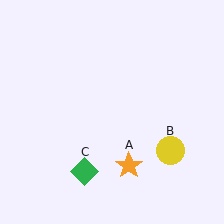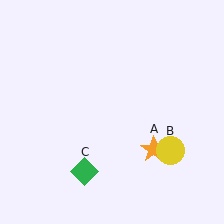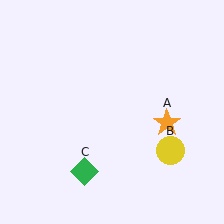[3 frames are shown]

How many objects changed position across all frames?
1 object changed position: orange star (object A).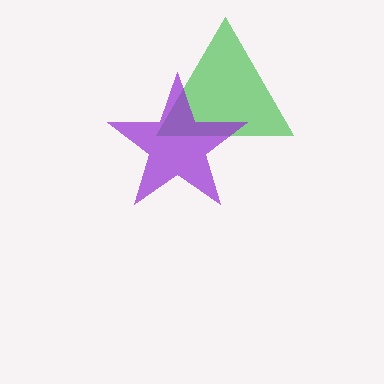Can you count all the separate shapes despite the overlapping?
Yes, there are 2 separate shapes.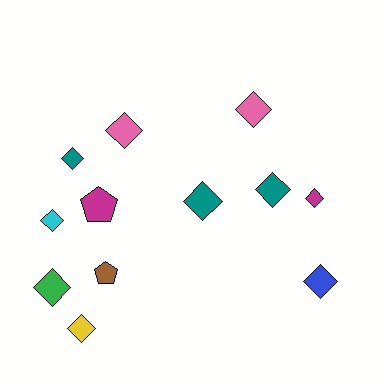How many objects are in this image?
There are 12 objects.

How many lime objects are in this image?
There are no lime objects.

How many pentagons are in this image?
There are 2 pentagons.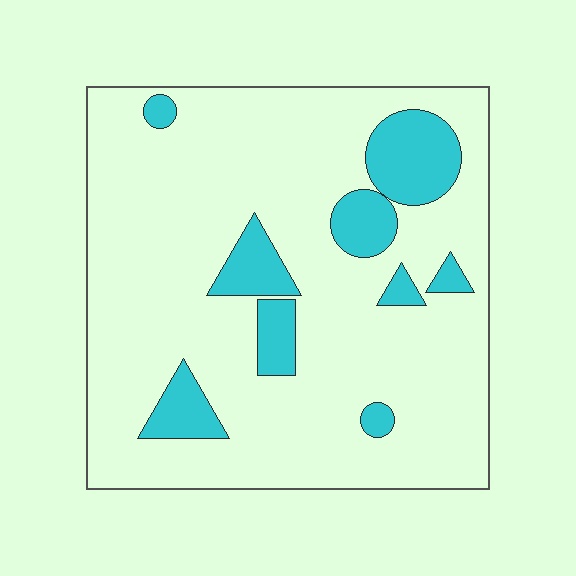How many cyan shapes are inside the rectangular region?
9.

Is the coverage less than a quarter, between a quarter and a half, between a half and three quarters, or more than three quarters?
Less than a quarter.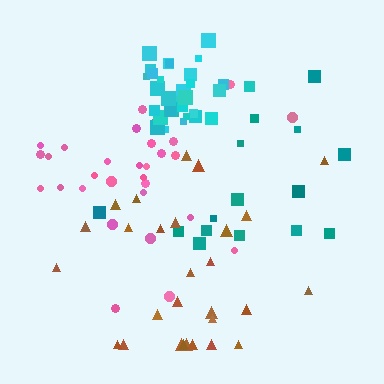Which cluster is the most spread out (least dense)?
Teal.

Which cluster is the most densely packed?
Cyan.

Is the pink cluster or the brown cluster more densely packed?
Pink.